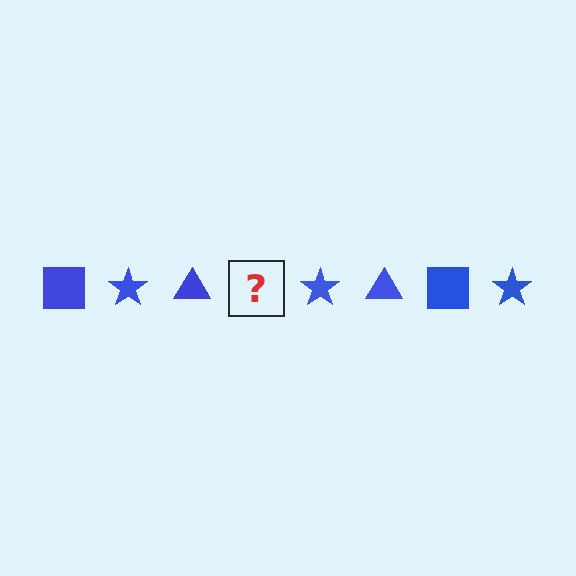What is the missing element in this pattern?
The missing element is a blue square.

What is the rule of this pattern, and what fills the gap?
The rule is that the pattern cycles through square, star, triangle shapes in blue. The gap should be filled with a blue square.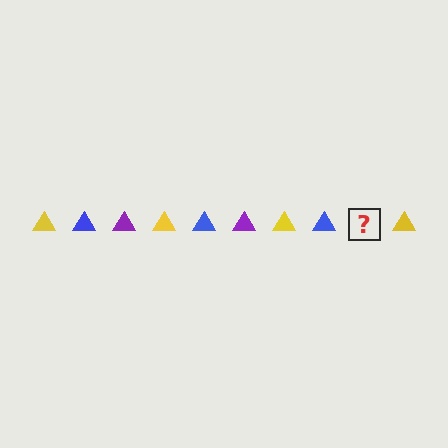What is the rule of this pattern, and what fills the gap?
The rule is that the pattern cycles through yellow, blue, purple triangles. The gap should be filled with a purple triangle.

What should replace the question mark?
The question mark should be replaced with a purple triangle.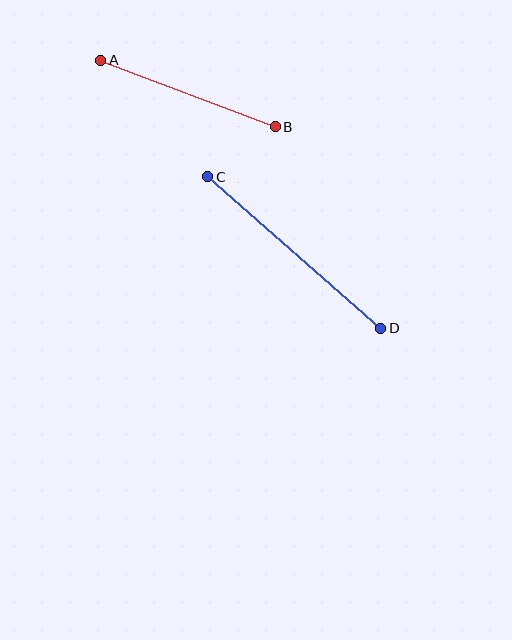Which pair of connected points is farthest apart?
Points C and D are farthest apart.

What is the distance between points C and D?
The distance is approximately 230 pixels.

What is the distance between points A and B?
The distance is approximately 187 pixels.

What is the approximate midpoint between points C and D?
The midpoint is at approximately (294, 252) pixels.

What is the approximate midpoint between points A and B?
The midpoint is at approximately (188, 93) pixels.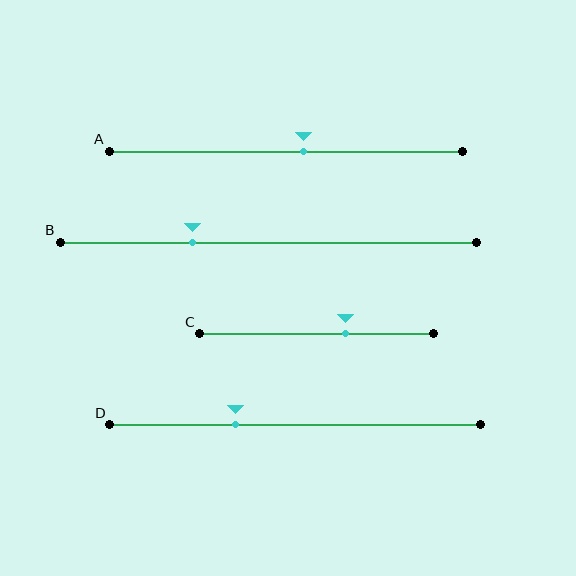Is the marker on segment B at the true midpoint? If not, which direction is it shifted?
No, the marker on segment B is shifted to the left by about 18% of the segment length.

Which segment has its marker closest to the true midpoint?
Segment A has its marker closest to the true midpoint.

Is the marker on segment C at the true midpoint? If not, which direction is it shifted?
No, the marker on segment C is shifted to the right by about 12% of the segment length.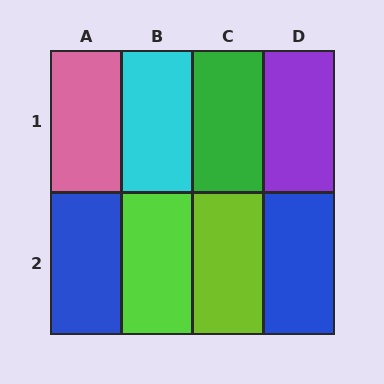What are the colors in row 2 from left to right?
Blue, lime, lime, blue.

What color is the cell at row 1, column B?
Cyan.